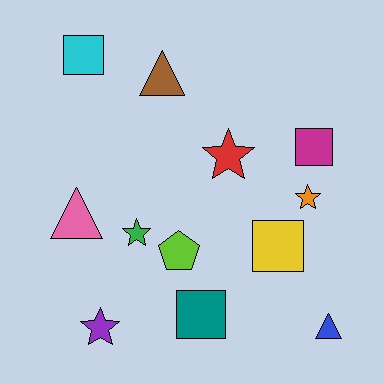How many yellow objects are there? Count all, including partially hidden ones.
There is 1 yellow object.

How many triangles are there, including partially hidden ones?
There are 3 triangles.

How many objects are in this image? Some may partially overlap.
There are 12 objects.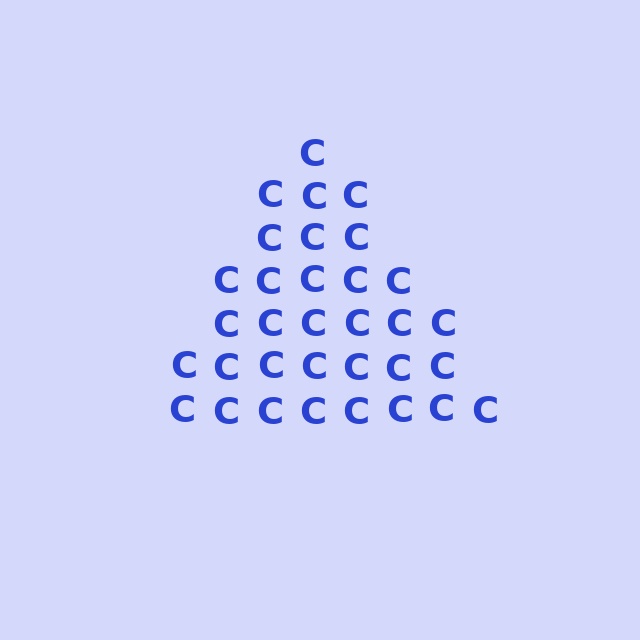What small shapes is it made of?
It is made of small letter C's.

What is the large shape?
The large shape is a triangle.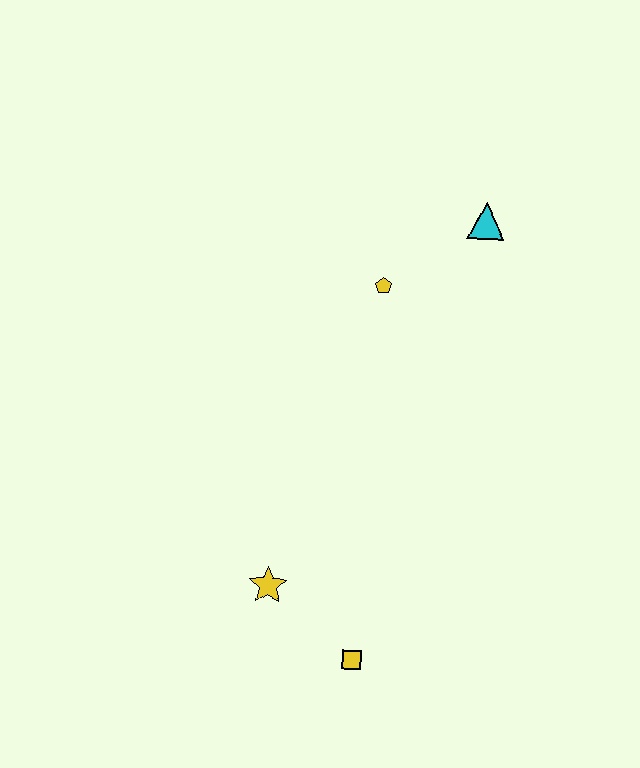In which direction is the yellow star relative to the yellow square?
The yellow star is to the left of the yellow square.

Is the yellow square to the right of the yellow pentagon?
No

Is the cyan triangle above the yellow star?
Yes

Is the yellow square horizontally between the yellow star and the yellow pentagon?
Yes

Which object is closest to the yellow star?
The yellow square is closest to the yellow star.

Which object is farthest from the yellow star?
The cyan triangle is farthest from the yellow star.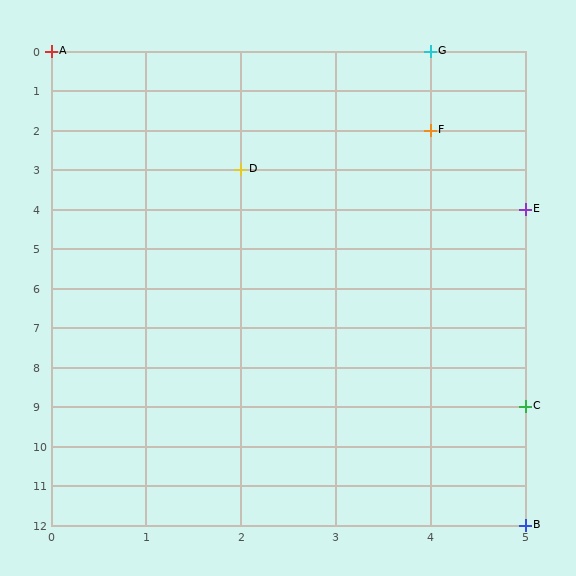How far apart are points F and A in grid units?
Points F and A are 4 columns and 2 rows apart (about 4.5 grid units diagonally).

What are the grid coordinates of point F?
Point F is at grid coordinates (4, 2).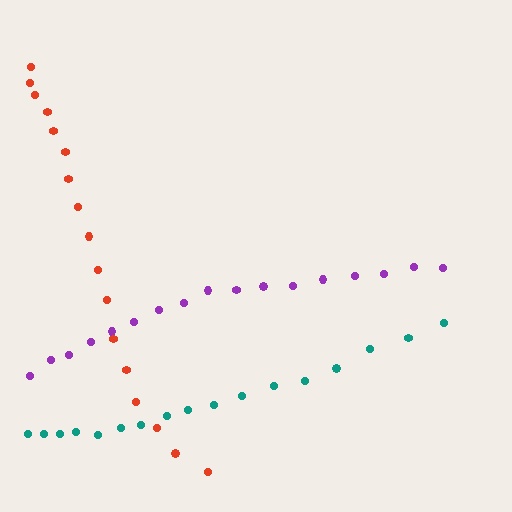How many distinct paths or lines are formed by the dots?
There are 3 distinct paths.